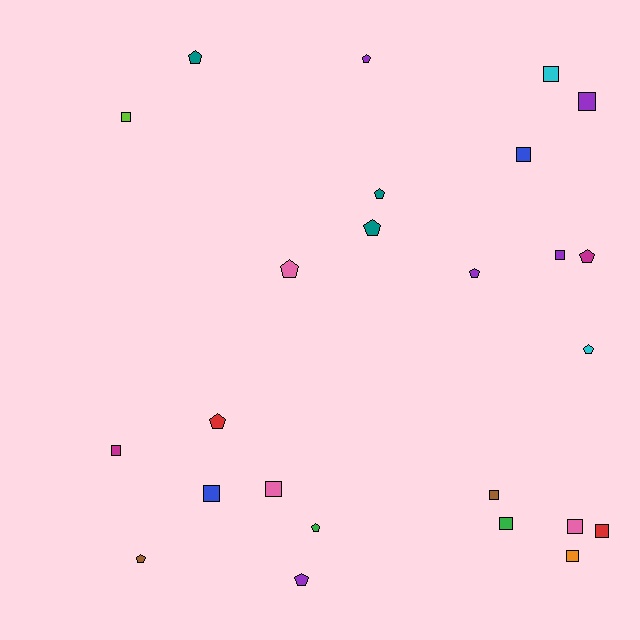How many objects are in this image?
There are 25 objects.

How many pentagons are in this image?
There are 12 pentagons.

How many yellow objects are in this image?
There are no yellow objects.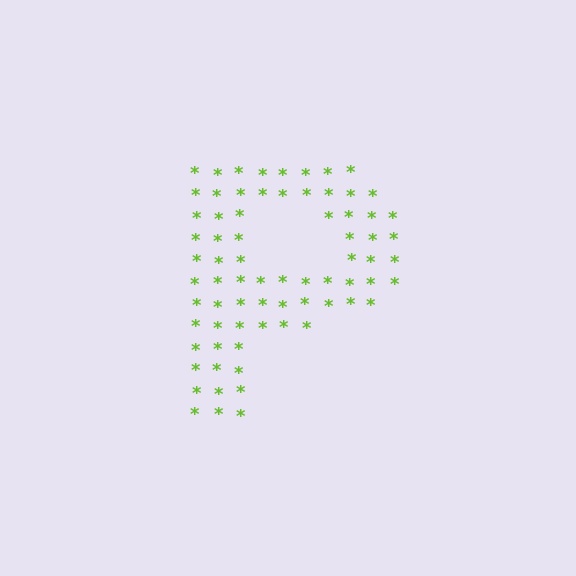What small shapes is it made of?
It is made of small asterisks.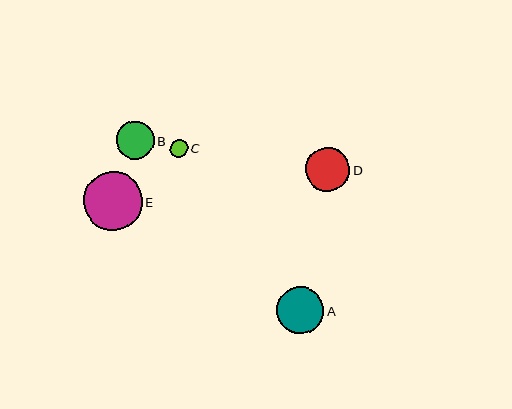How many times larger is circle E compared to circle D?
Circle E is approximately 1.3 times the size of circle D.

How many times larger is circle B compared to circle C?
Circle B is approximately 2.1 times the size of circle C.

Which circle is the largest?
Circle E is the largest with a size of approximately 59 pixels.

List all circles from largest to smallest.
From largest to smallest: E, A, D, B, C.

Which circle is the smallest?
Circle C is the smallest with a size of approximately 18 pixels.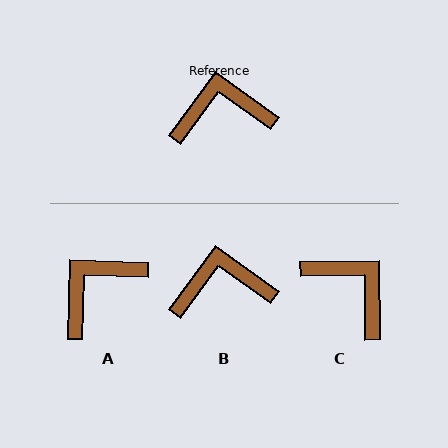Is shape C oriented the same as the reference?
No, it is off by about 54 degrees.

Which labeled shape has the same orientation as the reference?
B.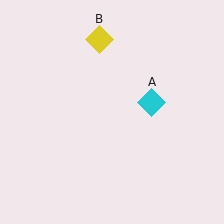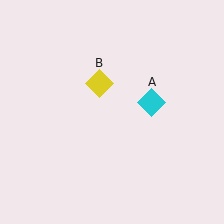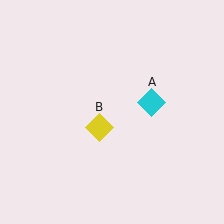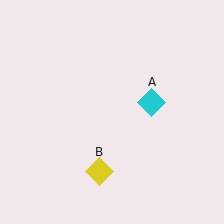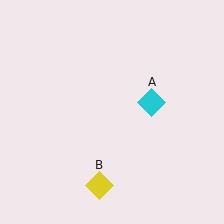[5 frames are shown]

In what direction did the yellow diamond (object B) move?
The yellow diamond (object B) moved down.